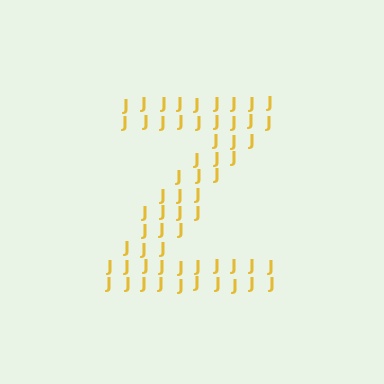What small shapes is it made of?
It is made of small letter J's.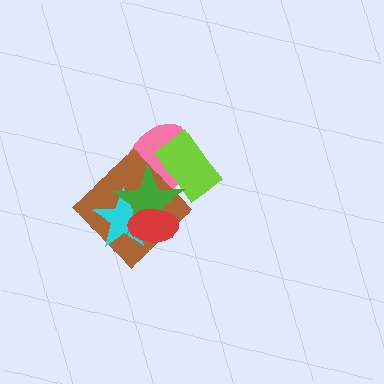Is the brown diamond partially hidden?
Yes, it is partially covered by another shape.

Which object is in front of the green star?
The red ellipse is in front of the green star.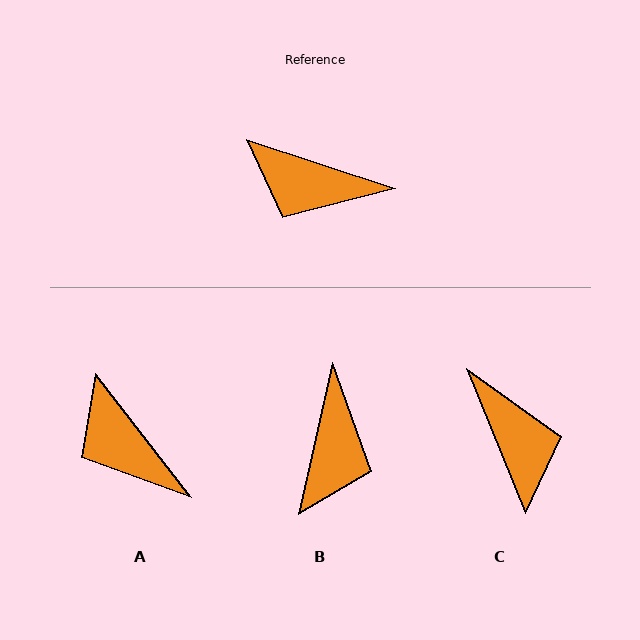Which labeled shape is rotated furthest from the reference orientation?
C, about 131 degrees away.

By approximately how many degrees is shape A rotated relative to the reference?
Approximately 34 degrees clockwise.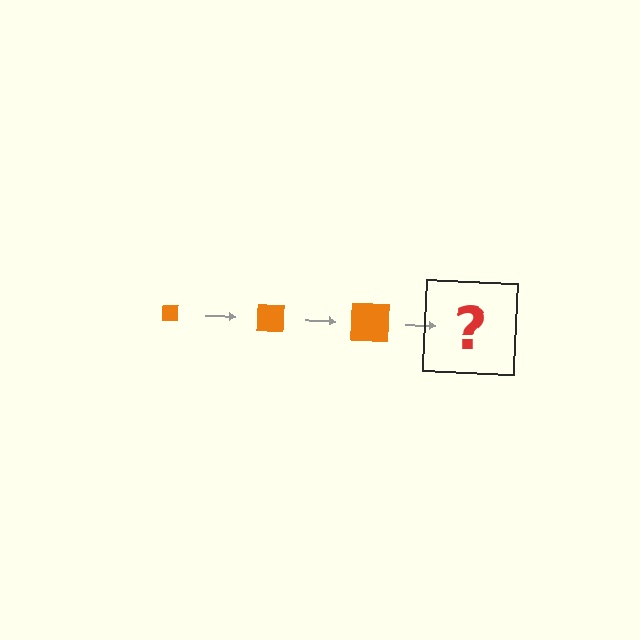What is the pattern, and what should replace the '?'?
The pattern is that the square gets progressively larger each step. The '?' should be an orange square, larger than the previous one.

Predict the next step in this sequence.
The next step is an orange square, larger than the previous one.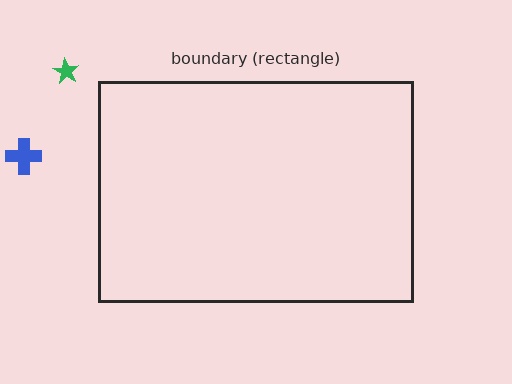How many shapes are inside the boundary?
0 inside, 2 outside.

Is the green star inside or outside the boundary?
Outside.